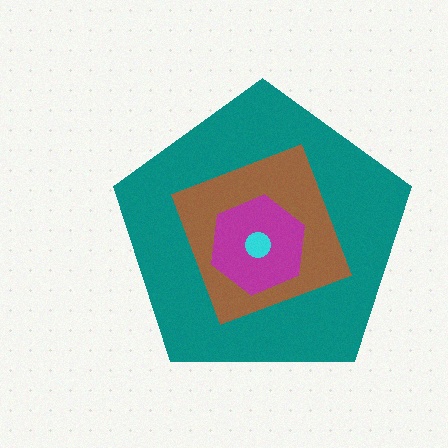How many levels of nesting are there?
4.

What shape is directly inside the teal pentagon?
The brown diamond.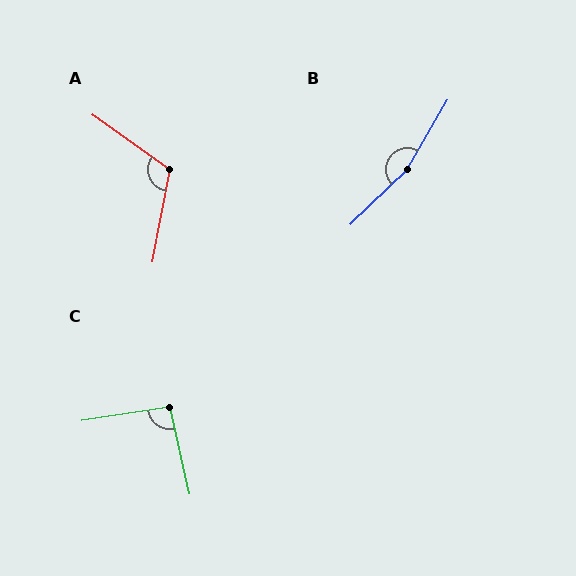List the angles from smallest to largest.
C (93°), A (114°), B (164°).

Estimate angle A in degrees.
Approximately 114 degrees.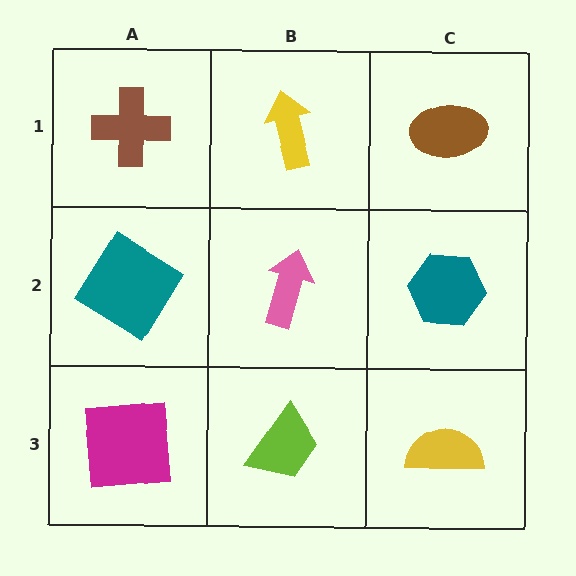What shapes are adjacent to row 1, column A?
A teal diamond (row 2, column A), a yellow arrow (row 1, column B).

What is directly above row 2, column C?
A brown ellipse.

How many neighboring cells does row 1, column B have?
3.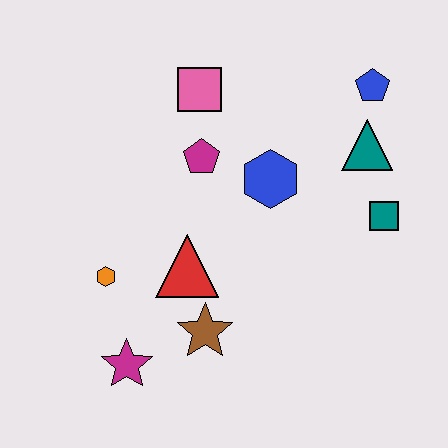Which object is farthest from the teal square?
The magenta star is farthest from the teal square.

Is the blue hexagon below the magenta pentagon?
Yes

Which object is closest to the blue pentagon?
The teal triangle is closest to the blue pentagon.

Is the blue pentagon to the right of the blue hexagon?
Yes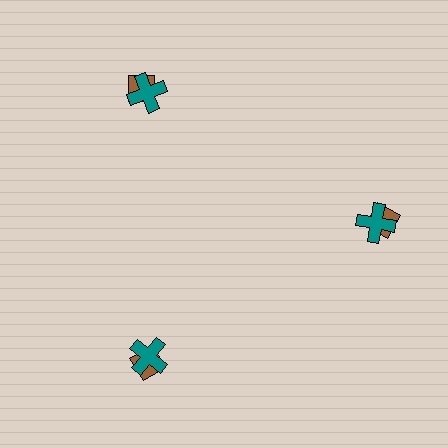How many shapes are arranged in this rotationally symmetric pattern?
There are 6 shapes, arranged in 3 groups of 2.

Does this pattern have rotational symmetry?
Yes, this pattern has 3-fold rotational symmetry. It looks the same after rotating 120 degrees around the center.